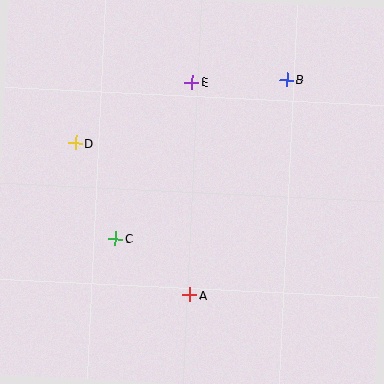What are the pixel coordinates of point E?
Point E is at (192, 82).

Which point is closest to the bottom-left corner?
Point C is closest to the bottom-left corner.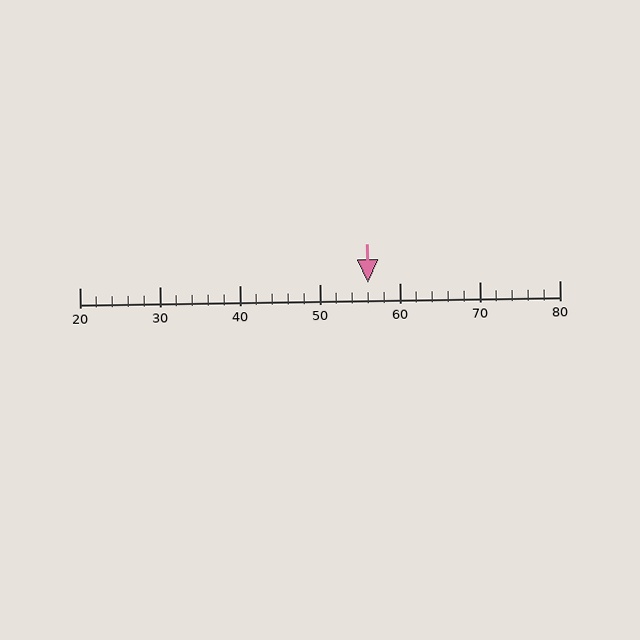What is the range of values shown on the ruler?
The ruler shows values from 20 to 80.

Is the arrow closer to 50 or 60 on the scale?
The arrow is closer to 60.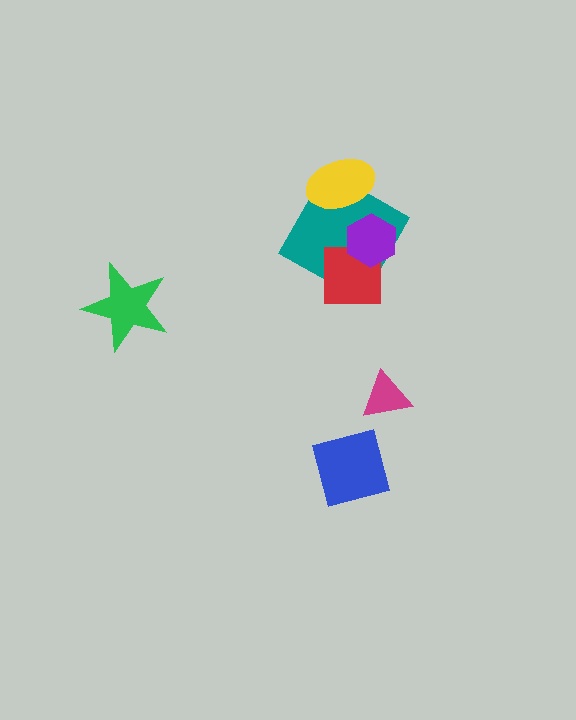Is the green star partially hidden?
No, no other shape covers it.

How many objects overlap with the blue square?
0 objects overlap with the blue square.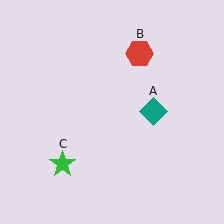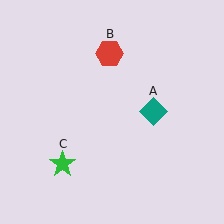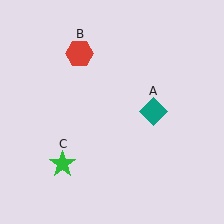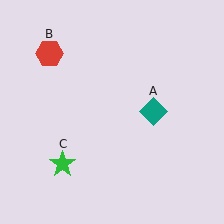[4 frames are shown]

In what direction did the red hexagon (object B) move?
The red hexagon (object B) moved left.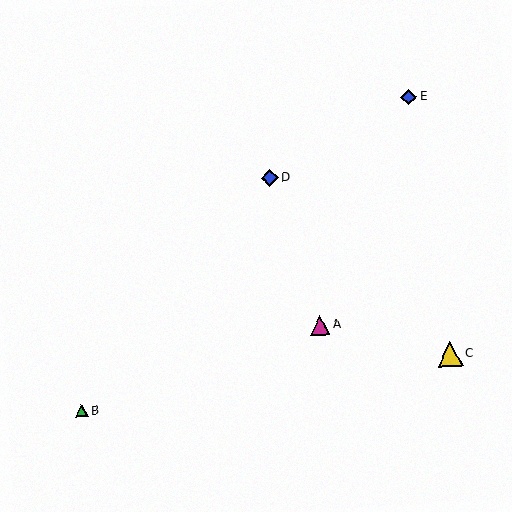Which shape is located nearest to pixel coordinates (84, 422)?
The green triangle (labeled B) at (82, 411) is nearest to that location.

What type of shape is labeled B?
Shape B is a green triangle.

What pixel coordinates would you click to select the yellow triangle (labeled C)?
Click at (450, 354) to select the yellow triangle C.